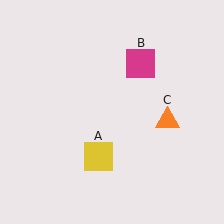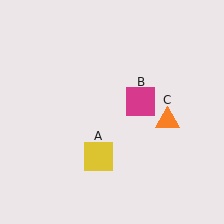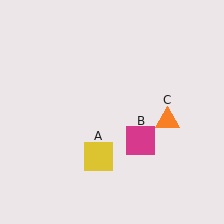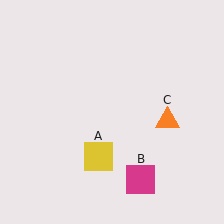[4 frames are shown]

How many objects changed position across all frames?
1 object changed position: magenta square (object B).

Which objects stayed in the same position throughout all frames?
Yellow square (object A) and orange triangle (object C) remained stationary.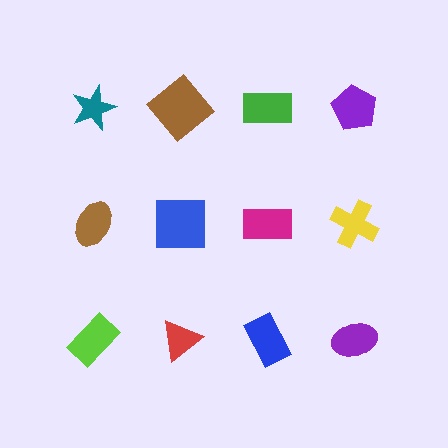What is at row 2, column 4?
A yellow cross.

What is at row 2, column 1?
A brown ellipse.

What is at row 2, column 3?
A magenta rectangle.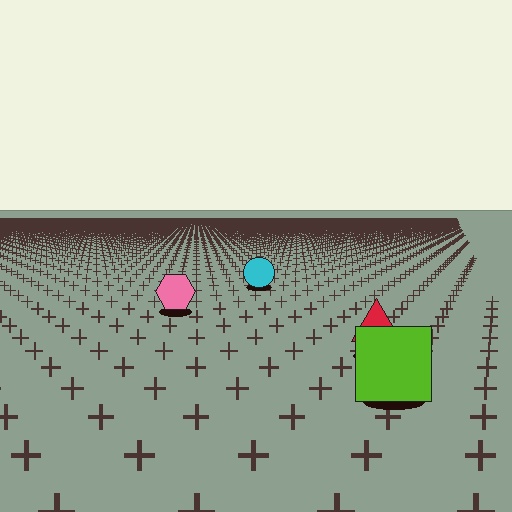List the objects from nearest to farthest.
From nearest to farthest: the lime square, the red triangle, the pink hexagon, the cyan circle.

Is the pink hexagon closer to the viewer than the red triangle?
No. The red triangle is closer — you can tell from the texture gradient: the ground texture is coarser near it.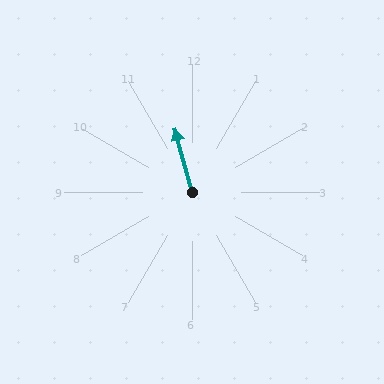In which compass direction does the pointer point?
North.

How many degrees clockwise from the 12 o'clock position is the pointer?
Approximately 345 degrees.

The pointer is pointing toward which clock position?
Roughly 11 o'clock.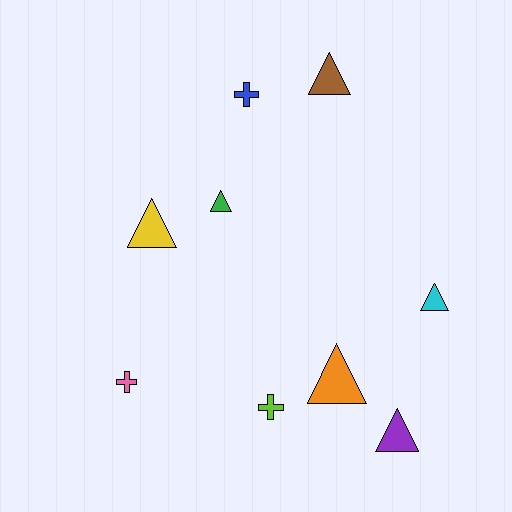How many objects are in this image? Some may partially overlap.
There are 9 objects.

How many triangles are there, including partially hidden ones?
There are 6 triangles.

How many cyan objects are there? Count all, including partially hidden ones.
There is 1 cyan object.